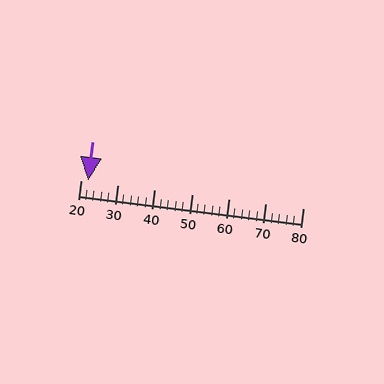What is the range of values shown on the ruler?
The ruler shows values from 20 to 80.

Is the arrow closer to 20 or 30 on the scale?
The arrow is closer to 20.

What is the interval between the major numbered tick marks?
The major tick marks are spaced 10 units apart.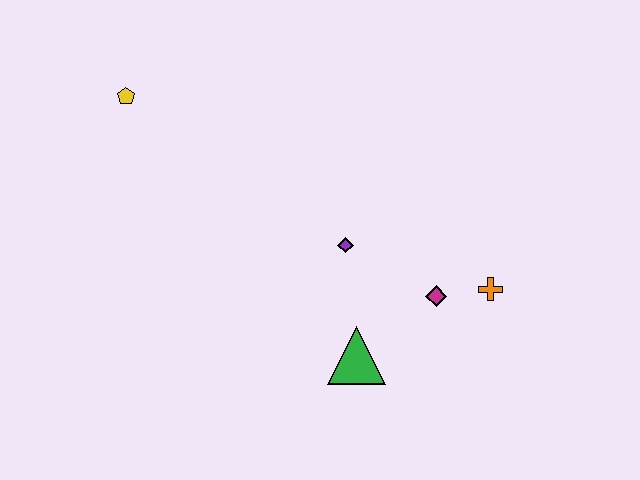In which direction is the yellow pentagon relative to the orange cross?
The yellow pentagon is to the left of the orange cross.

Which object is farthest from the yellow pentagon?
The orange cross is farthest from the yellow pentagon.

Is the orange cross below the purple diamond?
Yes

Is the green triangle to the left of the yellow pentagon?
No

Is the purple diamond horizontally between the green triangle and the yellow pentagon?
Yes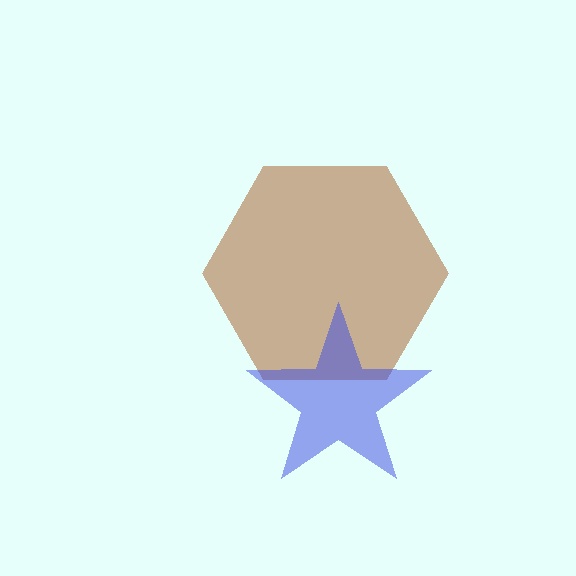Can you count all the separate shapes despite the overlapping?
Yes, there are 2 separate shapes.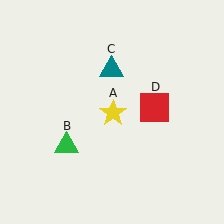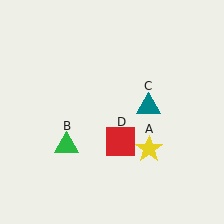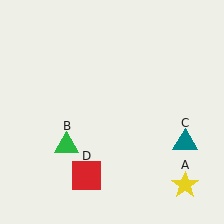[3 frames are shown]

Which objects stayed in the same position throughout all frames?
Green triangle (object B) remained stationary.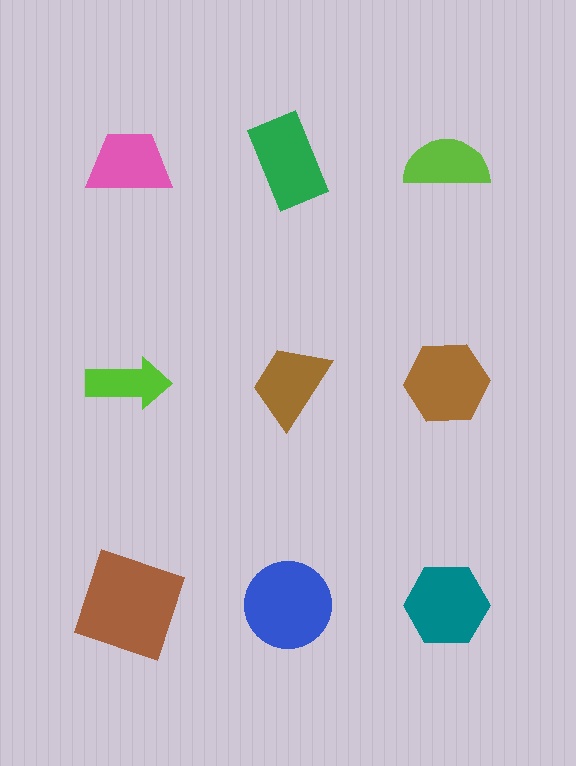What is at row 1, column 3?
A lime semicircle.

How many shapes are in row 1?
3 shapes.